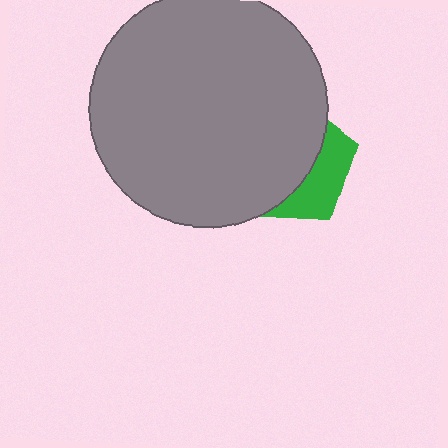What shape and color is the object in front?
The object in front is a gray circle.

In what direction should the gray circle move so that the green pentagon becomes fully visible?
The gray circle should move left. That is the shortest direction to clear the overlap and leave the green pentagon fully visible.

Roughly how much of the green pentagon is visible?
A small part of it is visible (roughly 34%).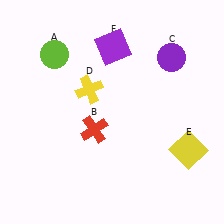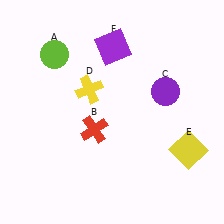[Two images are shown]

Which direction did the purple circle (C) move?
The purple circle (C) moved down.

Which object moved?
The purple circle (C) moved down.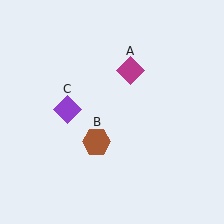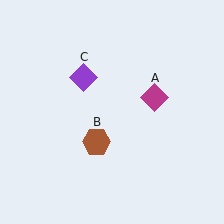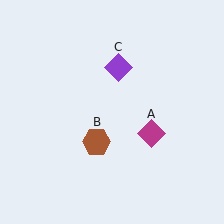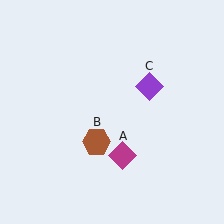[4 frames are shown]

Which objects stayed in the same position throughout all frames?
Brown hexagon (object B) remained stationary.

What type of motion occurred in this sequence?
The magenta diamond (object A), purple diamond (object C) rotated clockwise around the center of the scene.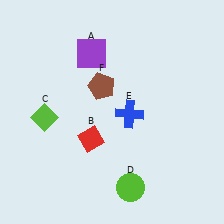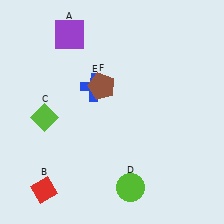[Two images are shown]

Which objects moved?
The objects that moved are: the purple square (A), the red diamond (B), the blue cross (E).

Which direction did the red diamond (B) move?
The red diamond (B) moved down.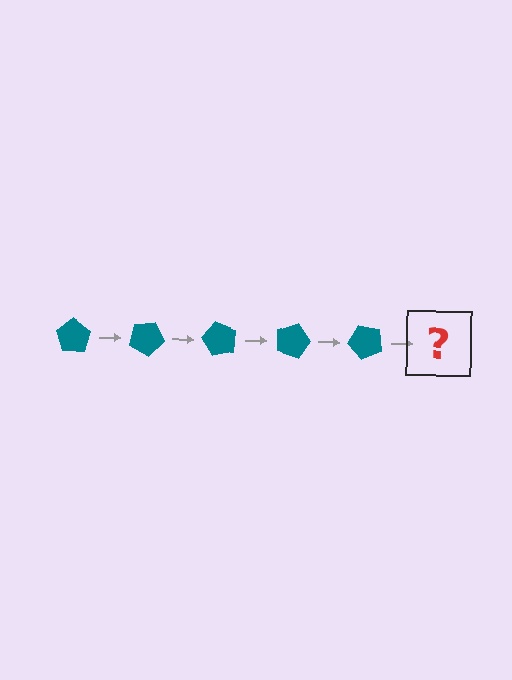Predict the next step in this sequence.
The next step is a teal pentagon rotated 150 degrees.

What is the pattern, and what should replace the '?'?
The pattern is that the pentagon rotates 30 degrees each step. The '?' should be a teal pentagon rotated 150 degrees.